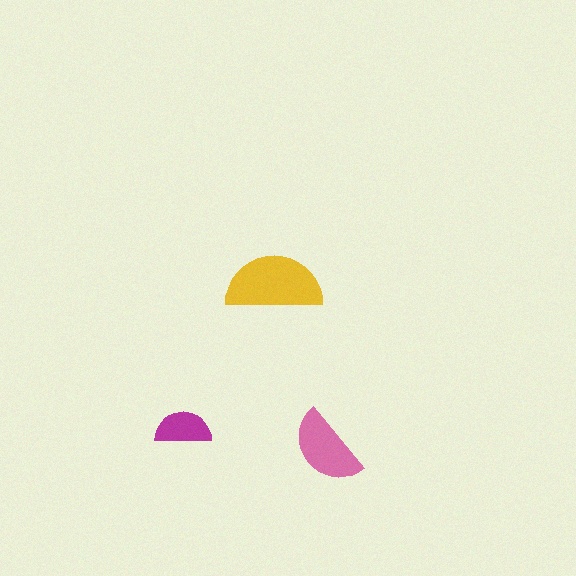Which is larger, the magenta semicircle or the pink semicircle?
The pink one.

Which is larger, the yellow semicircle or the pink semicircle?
The yellow one.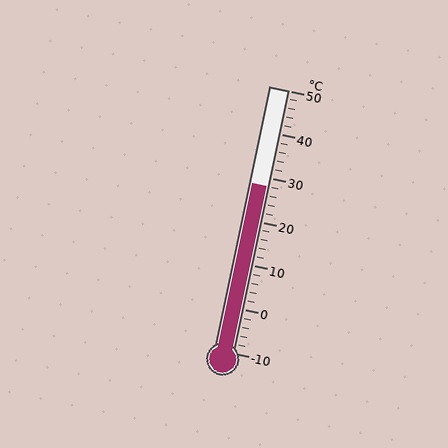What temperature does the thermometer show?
The thermometer shows approximately 28°C.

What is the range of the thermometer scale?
The thermometer scale ranges from -10°C to 50°C.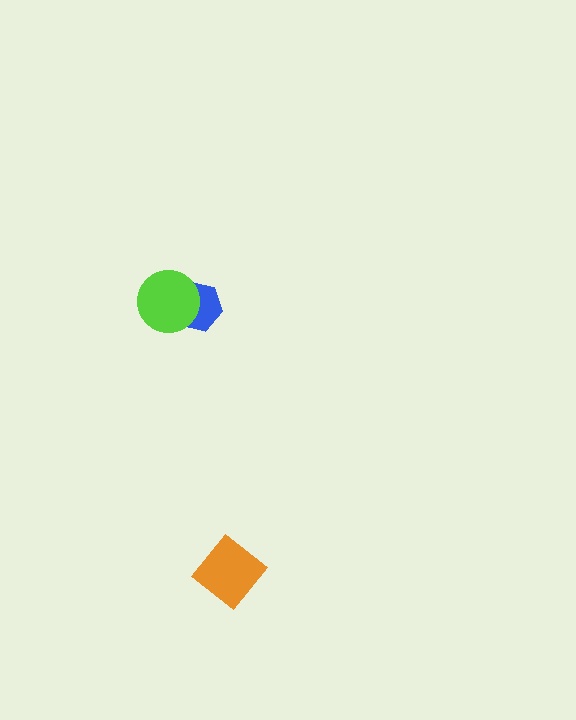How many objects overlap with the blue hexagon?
1 object overlaps with the blue hexagon.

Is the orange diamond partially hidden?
No, no other shape covers it.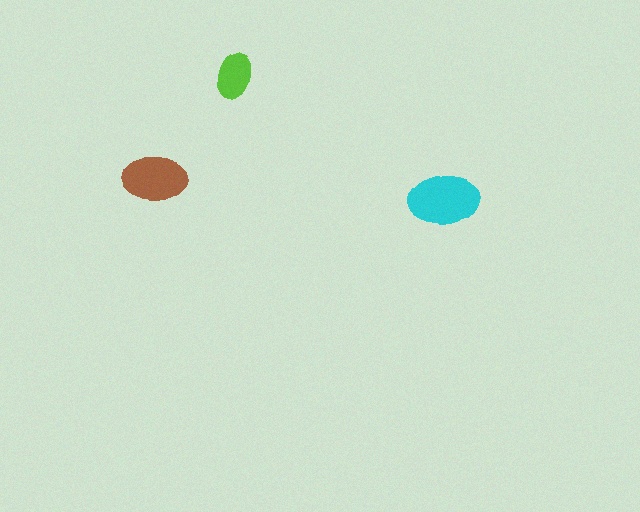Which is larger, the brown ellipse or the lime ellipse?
The brown one.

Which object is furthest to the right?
The cyan ellipse is rightmost.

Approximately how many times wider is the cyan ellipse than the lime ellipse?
About 1.5 times wider.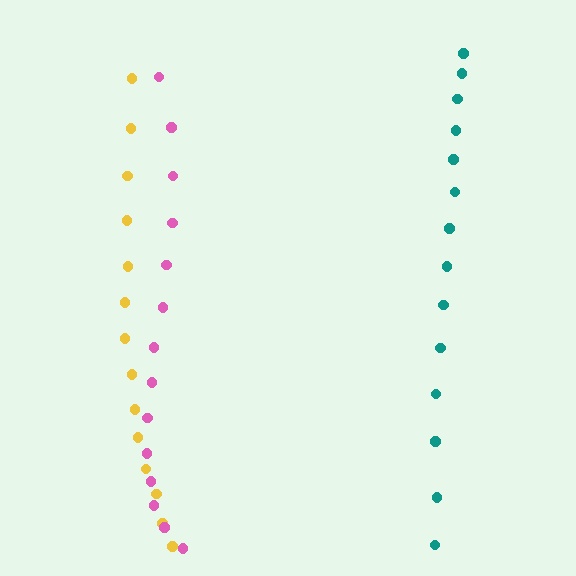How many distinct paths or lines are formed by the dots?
There are 3 distinct paths.